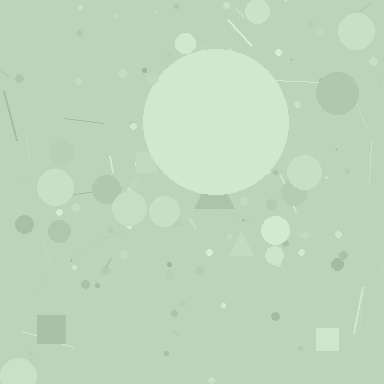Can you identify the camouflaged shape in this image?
The camouflaged shape is a circle.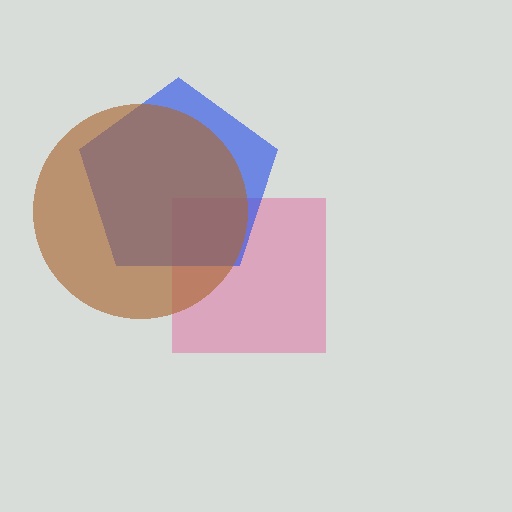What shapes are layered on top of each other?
The layered shapes are: a pink square, a blue pentagon, a brown circle.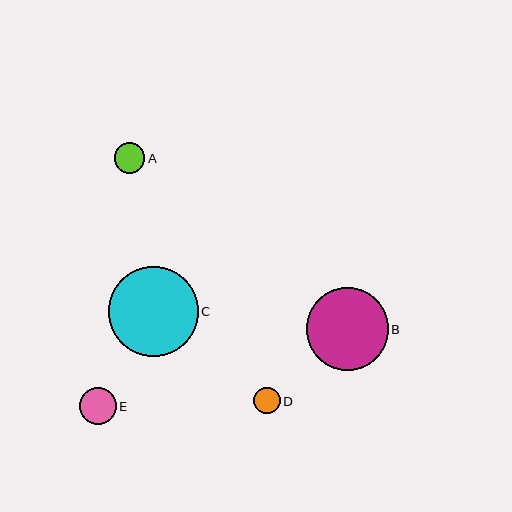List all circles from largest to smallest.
From largest to smallest: C, B, E, A, D.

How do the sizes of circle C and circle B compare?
Circle C and circle B are approximately the same size.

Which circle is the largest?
Circle C is the largest with a size of approximately 89 pixels.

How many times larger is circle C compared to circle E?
Circle C is approximately 2.4 times the size of circle E.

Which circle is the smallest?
Circle D is the smallest with a size of approximately 26 pixels.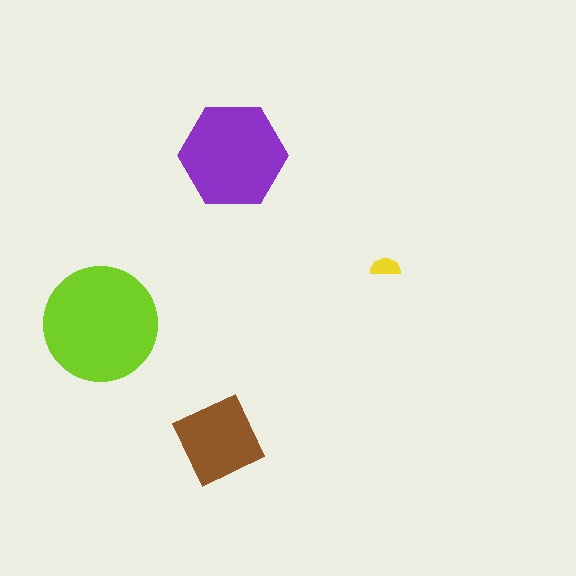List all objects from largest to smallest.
The lime circle, the purple hexagon, the brown square, the yellow semicircle.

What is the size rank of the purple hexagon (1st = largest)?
2nd.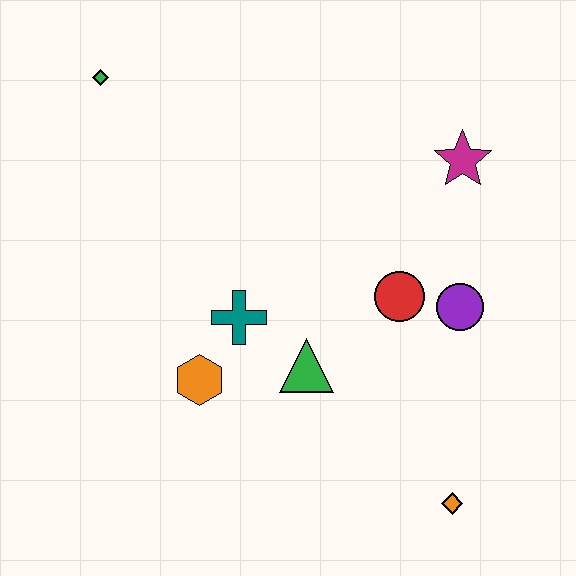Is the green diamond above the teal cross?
Yes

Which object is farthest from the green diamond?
The orange diamond is farthest from the green diamond.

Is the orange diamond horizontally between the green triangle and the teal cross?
No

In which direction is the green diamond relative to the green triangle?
The green diamond is above the green triangle.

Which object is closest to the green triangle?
The teal cross is closest to the green triangle.